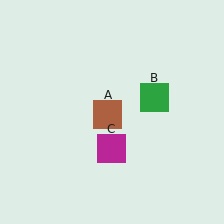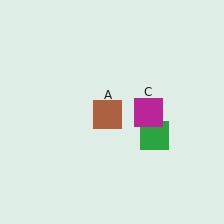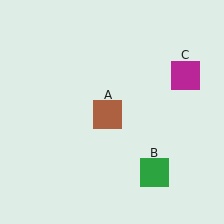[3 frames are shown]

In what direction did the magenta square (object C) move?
The magenta square (object C) moved up and to the right.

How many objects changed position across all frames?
2 objects changed position: green square (object B), magenta square (object C).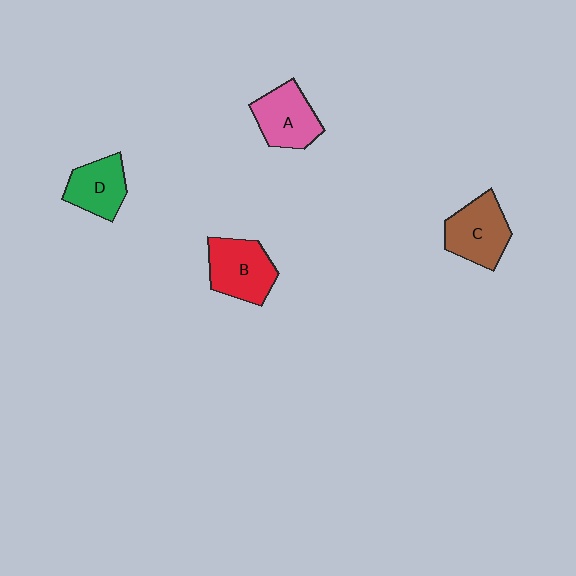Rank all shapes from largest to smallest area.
From largest to smallest: B (red), C (brown), A (pink), D (green).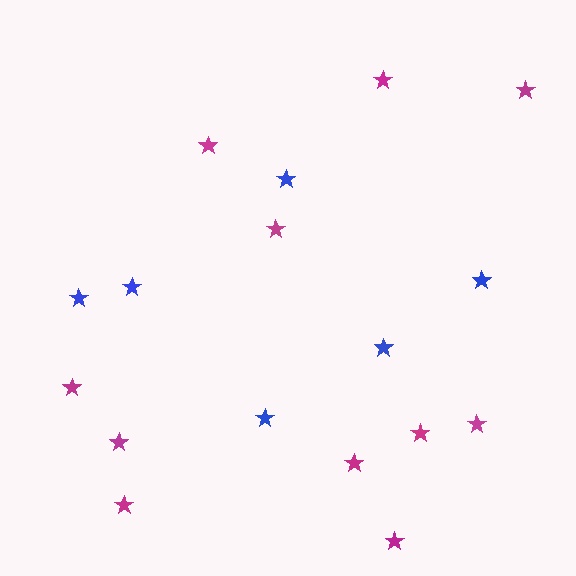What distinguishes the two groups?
There are 2 groups: one group of blue stars (6) and one group of magenta stars (11).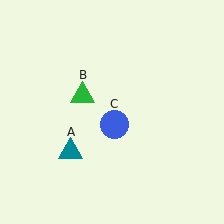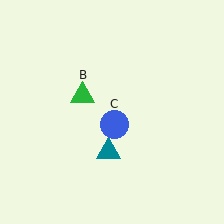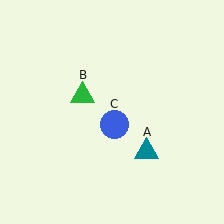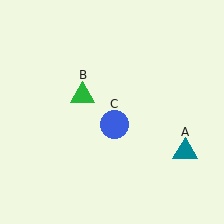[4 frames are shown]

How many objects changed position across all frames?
1 object changed position: teal triangle (object A).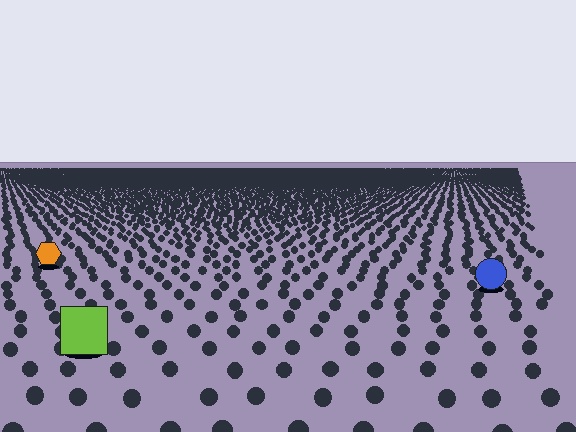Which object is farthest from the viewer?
The orange hexagon is farthest from the viewer. It appears smaller and the ground texture around it is denser.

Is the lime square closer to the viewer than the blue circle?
Yes. The lime square is closer — you can tell from the texture gradient: the ground texture is coarser near it.